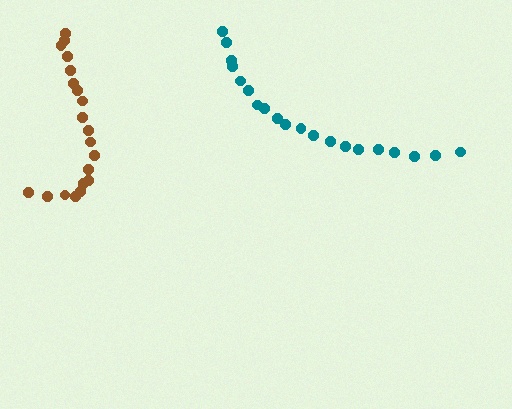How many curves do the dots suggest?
There are 2 distinct paths.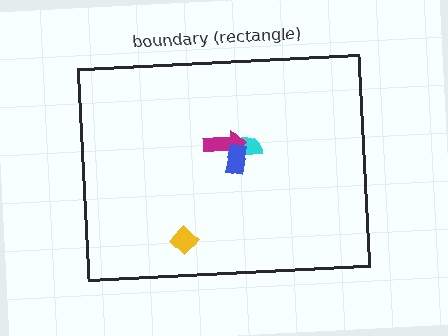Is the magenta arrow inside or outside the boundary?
Inside.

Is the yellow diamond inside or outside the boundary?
Inside.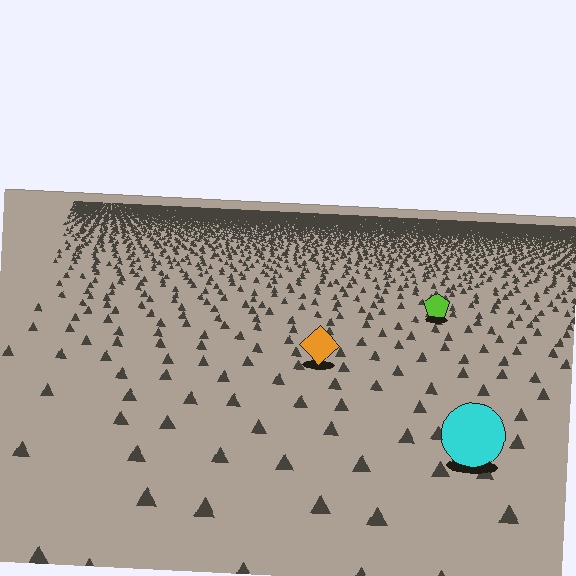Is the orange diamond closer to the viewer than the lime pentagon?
Yes. The orange diamond is closer — you can tell from the texture gradient: the ground texture is coarser near it.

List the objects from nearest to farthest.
From nearest to farthest: the cyan circle, the orange diamond, the lime pentagon.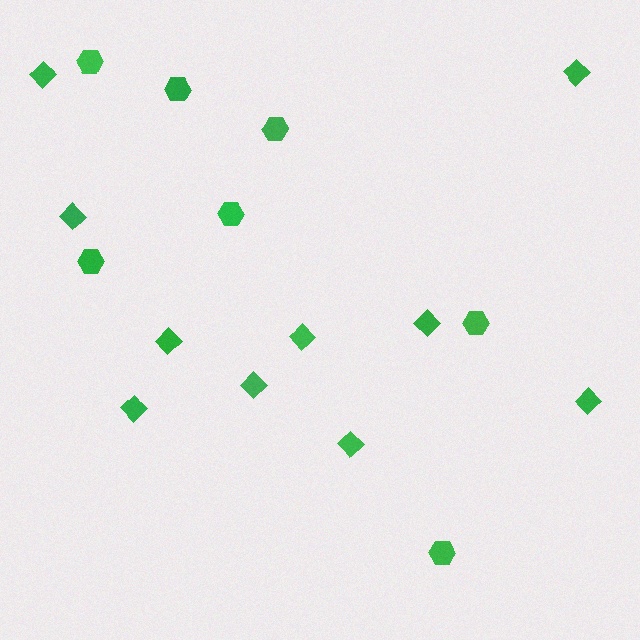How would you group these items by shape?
There are 2 groups: one group of hexagons (7) and one group of diamonds (10).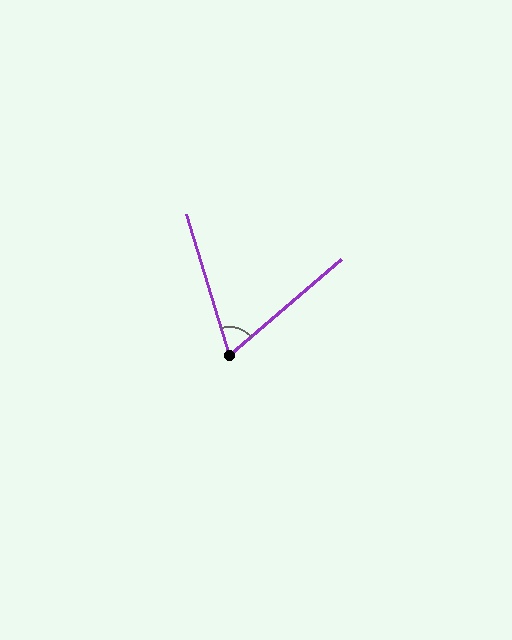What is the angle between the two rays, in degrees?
Approximately 66 degrees.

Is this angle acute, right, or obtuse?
It is acute.